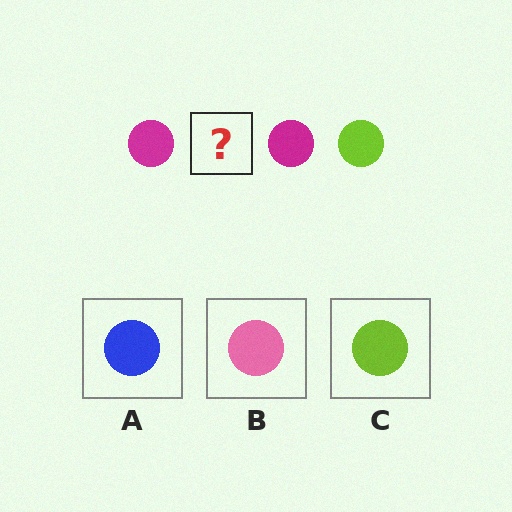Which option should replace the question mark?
Option C.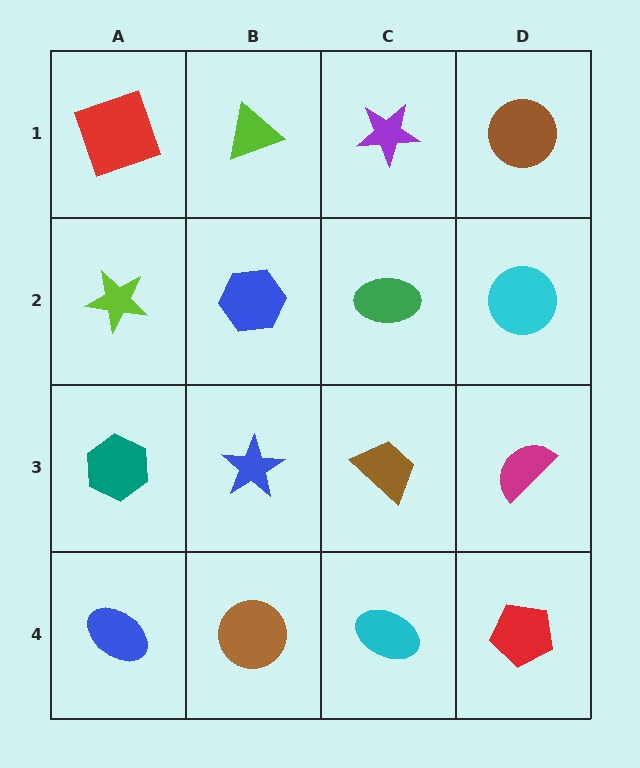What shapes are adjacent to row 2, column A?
A red square (row 1, column A), a teal hexagon (row 3, column A), a blue hexagon (row 2, column B).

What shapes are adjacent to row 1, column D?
A cyan circle (row 2, column D), a purple star (row 1, column C).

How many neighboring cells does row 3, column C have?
4.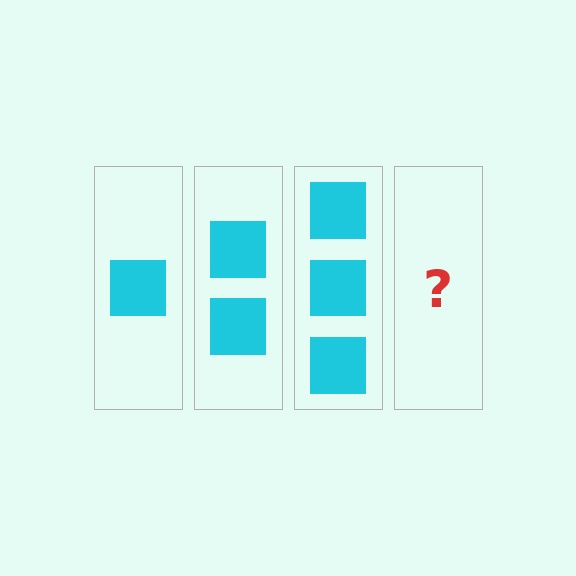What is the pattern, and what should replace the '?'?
The pattern is that each step adds one more square. The '?' should be 4 squares.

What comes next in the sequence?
The next element should be 4 squares.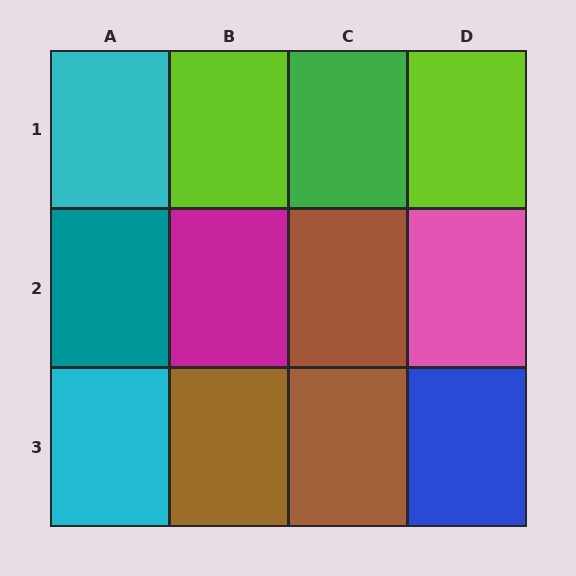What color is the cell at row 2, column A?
Teal.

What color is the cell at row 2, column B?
Magenta.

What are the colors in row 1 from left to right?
Cyan, lime, green, lime.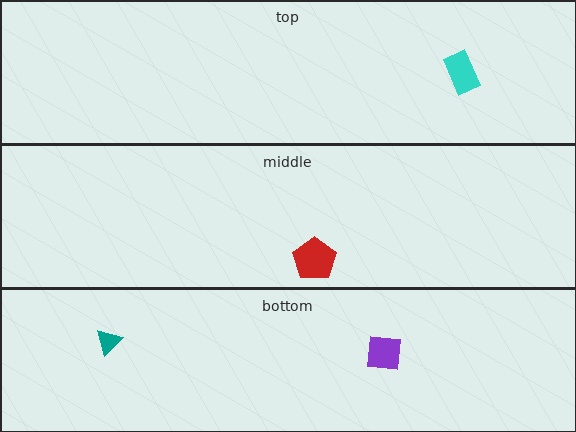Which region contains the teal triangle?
The bottom region.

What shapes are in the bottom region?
The purple square, the teal triangle.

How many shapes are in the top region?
1.